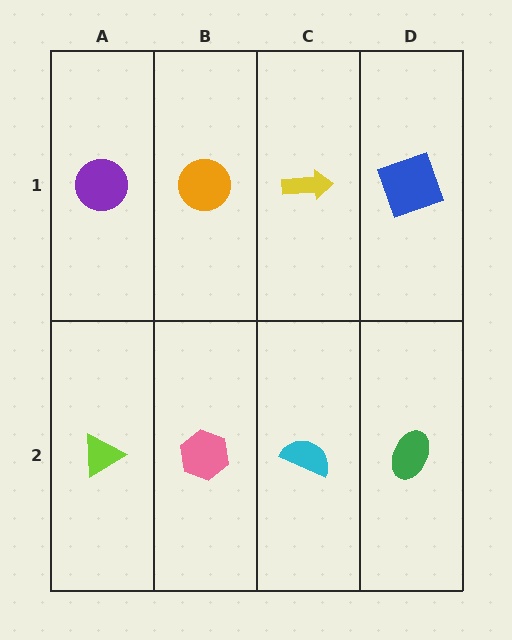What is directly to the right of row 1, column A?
An orange circle.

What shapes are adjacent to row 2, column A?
A purple circle (row 1, column A), a pink hexagon (row 2, column B).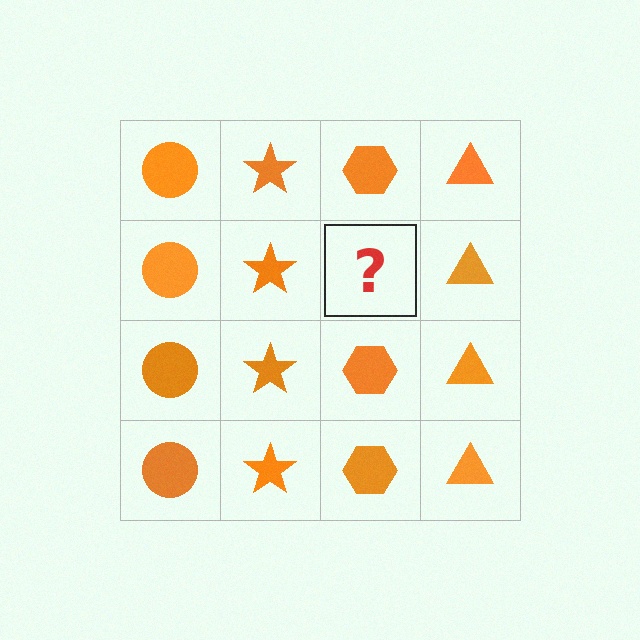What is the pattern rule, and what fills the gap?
The rule is that each column has a consistent shape. The gap should be filled with an orange hexagon.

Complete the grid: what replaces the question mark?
The question mark should be replaced with an orange hexagon.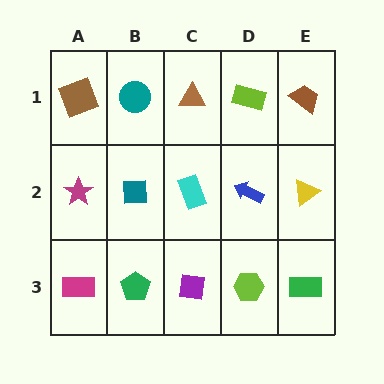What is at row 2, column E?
A yellow triangle.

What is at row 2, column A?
A magenta star.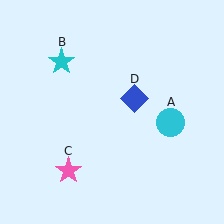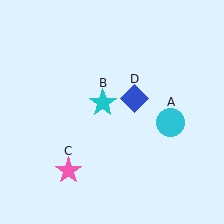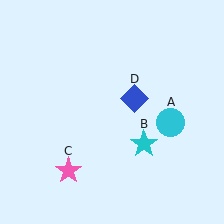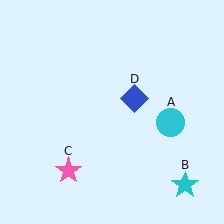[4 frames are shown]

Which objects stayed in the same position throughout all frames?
Cyan circle (object A) and pink star (object C) and blue diamond (object D) remained stationary.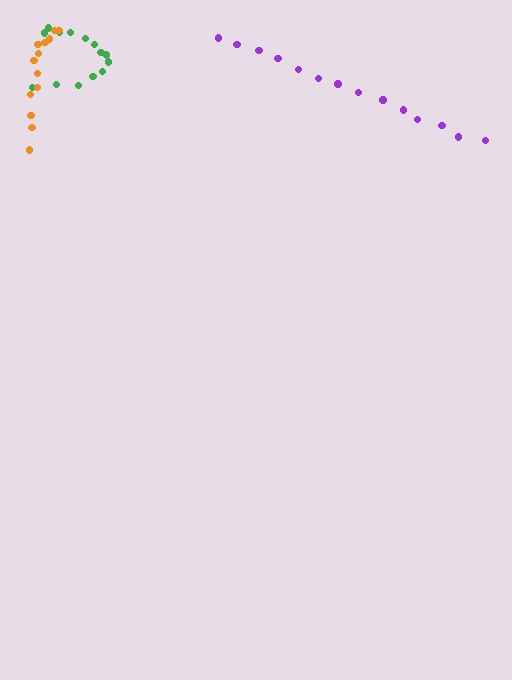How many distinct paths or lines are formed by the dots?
There are 3 distinct paths.